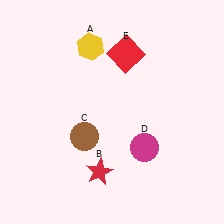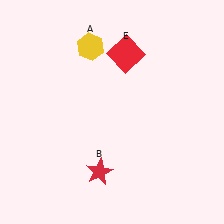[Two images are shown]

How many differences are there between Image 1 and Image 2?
There are 2 differences between the two images.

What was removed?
The magenta circle (D), the brown circle (C) were removed in Image 2.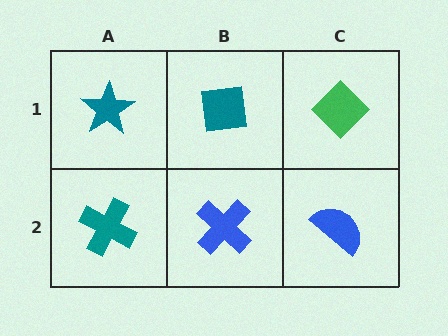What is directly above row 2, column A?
A teal star.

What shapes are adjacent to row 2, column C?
A green diamond (row 1, column C), a blue cross (row 2, column B).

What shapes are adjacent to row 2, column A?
A teal star (row 1, column A), a blue cross (row 2, column B).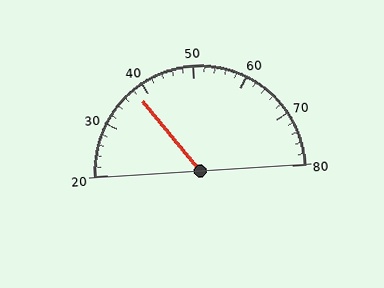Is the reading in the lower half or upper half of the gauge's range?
The reading is in the lower half of the range (20 to 80).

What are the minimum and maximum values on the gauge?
The gauge ranges from 20 to 80.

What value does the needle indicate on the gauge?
The needle indicates approximately 38.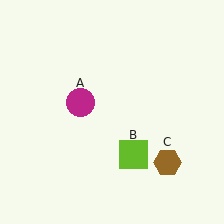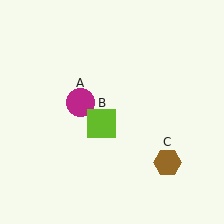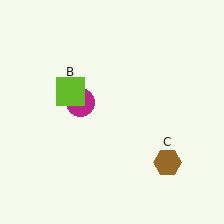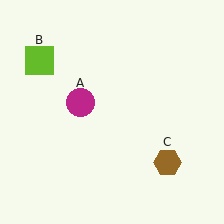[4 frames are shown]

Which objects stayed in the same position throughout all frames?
Magenta circle (object A) and brown hexagon (object C) remained stationary.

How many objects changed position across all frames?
1 object changed position: lime square (object B).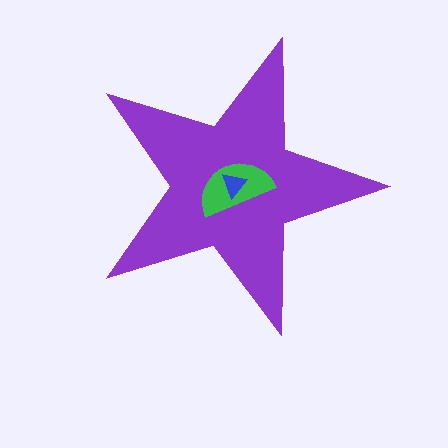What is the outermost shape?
The purple star.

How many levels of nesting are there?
3.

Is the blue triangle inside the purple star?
Yes.